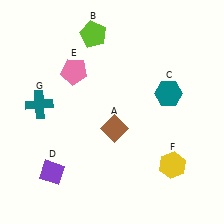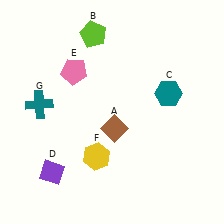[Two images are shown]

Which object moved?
The yellow hexagon (F) moved left.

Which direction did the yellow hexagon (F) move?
The yellow hexagon (F) moved left.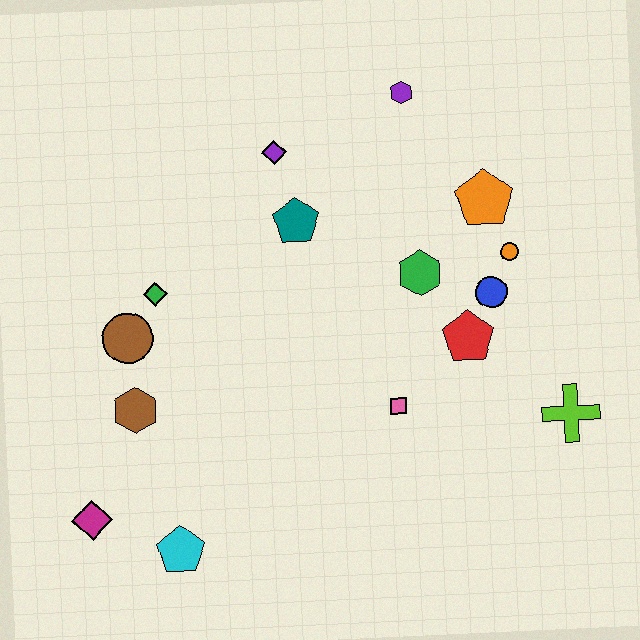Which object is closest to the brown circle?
The green diamond is closest to the brown circle.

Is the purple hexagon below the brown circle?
No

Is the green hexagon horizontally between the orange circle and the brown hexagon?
Yes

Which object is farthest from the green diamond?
The lime cross is farthest from the green diamond.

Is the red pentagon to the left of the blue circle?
Yes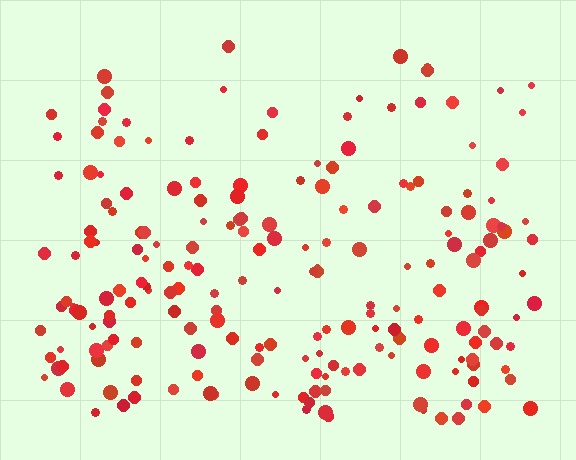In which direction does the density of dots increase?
From top to bottom, with the bottom side densest.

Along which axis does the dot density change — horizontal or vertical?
Vertical.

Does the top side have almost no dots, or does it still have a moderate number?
Still a moderate number, just noticeably fewer than the bottom.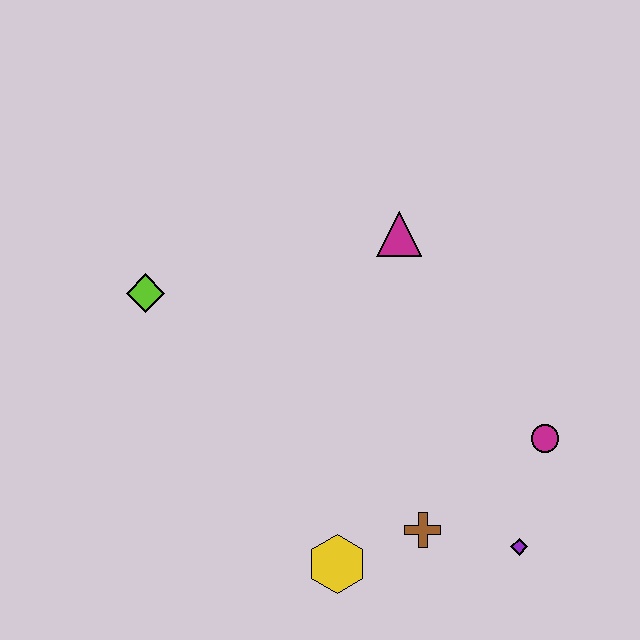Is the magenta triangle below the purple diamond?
No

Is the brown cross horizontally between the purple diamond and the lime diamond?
Yes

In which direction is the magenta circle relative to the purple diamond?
The magenta circle is above the purple diamond.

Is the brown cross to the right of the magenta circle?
No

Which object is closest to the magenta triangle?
The magenta circle is closest to the magenta triangle.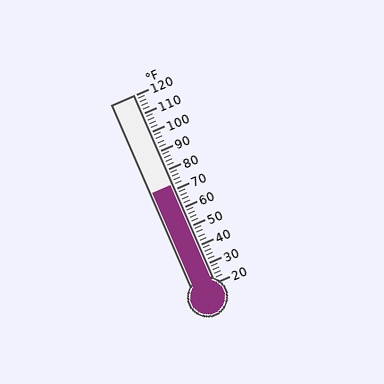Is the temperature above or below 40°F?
The temperature is above 40°F.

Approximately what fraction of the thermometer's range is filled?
The thermometer is filled to approximately 50% of its range.